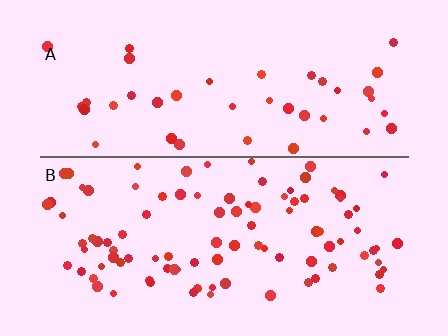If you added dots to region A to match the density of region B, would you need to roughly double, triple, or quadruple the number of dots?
Approximately double.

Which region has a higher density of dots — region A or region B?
B (the bottom).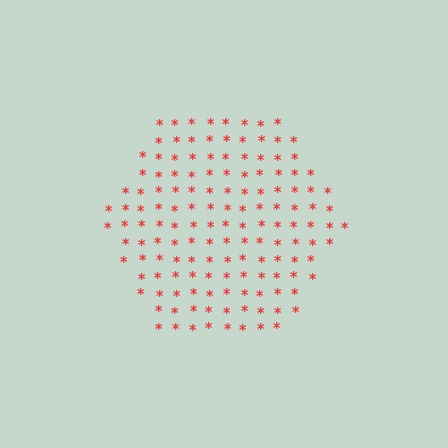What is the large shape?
The large shape is a hexagon.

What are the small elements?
The small elements are asterisks.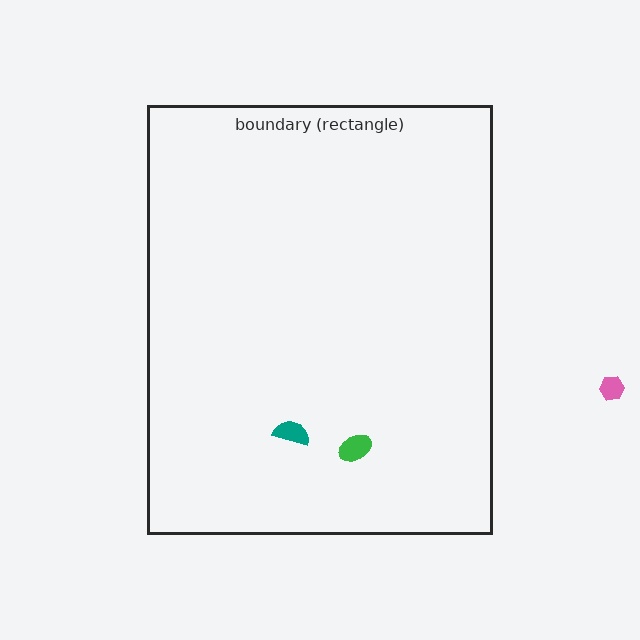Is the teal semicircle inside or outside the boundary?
Inside.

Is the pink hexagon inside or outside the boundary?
Outside.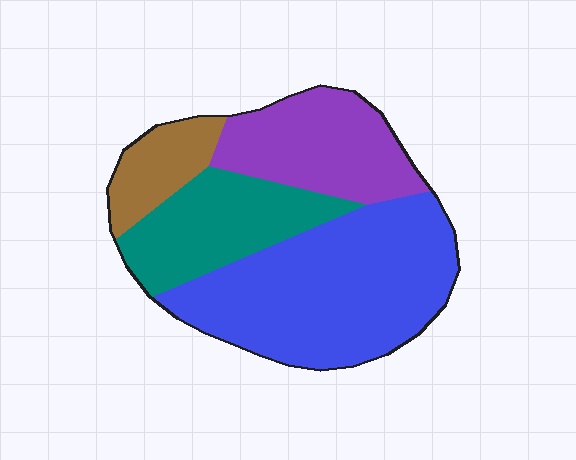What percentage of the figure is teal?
Teal takes up between a sixth and a third of the figure.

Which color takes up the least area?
Brown, at roughly 10%.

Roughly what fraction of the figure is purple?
Purple takes up less than a quarter of the figure.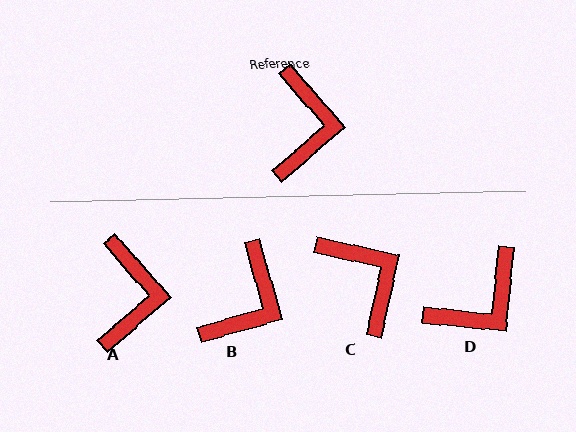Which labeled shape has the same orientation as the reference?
A.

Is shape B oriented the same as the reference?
No, it is off by about 25 degrees.